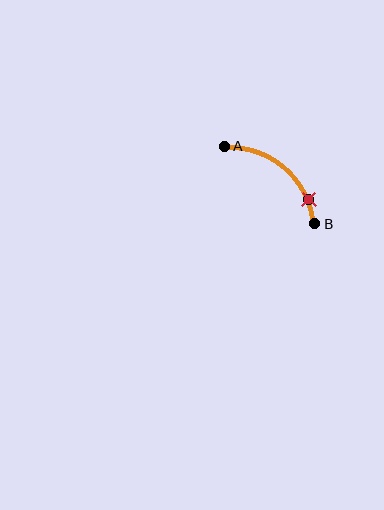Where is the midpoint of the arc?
The arc midpoint is the point on the curve farthest from the straight line joining A and B. It sits above and to the right of that line.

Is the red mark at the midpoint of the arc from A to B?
No. The red mark lies on the arc but is closer to endpoint B. The arc midpoint would be at the point on the curve equidistant along the arc from both A and B.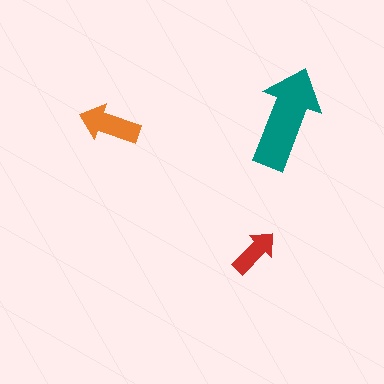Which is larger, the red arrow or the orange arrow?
The orange one.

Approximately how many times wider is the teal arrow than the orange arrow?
About 1.5 times wider.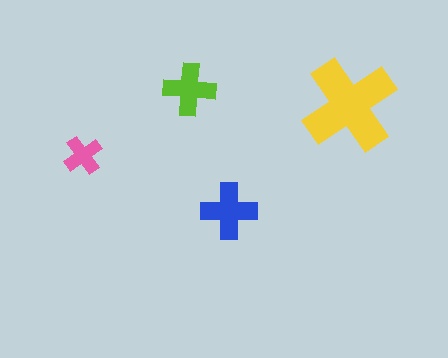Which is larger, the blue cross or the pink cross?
The blue one.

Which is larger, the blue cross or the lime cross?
The blue one.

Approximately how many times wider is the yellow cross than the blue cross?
About 1.5 times wider.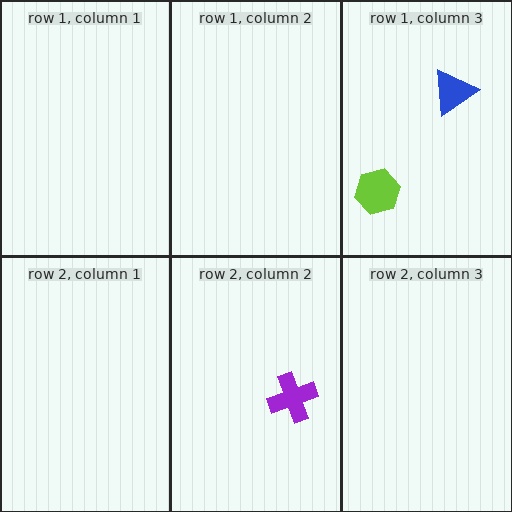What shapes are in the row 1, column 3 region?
The lime hexagon, the blue triangle.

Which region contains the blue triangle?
The row 1, column 3 region.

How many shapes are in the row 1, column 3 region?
2.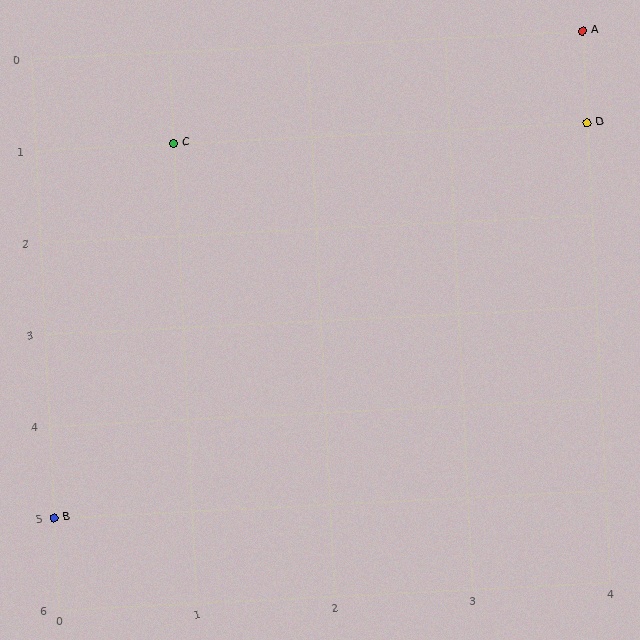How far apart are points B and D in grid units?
Points B and D are 4 columns and 4 rows apart (about 5.7 grid units diagonally).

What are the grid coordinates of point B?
Point B is at grid coordinates (0, 5).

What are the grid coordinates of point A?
Point A is at grid coordinates (4, 0).